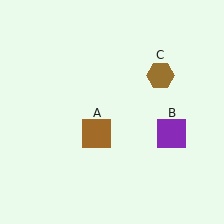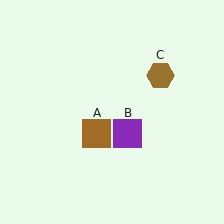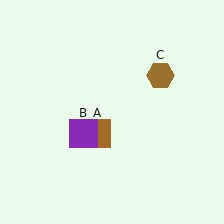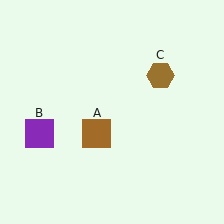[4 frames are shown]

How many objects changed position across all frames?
1 object changed position: purple square (object B).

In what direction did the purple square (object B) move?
The purple square (object B) moved left.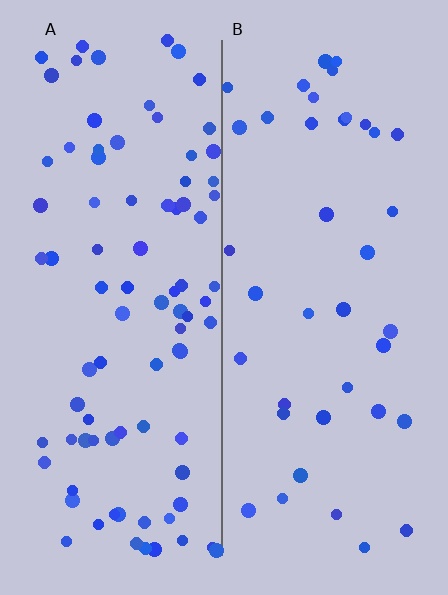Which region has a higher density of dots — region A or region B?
A (the left).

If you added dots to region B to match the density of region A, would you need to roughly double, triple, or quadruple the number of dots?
Approximately double.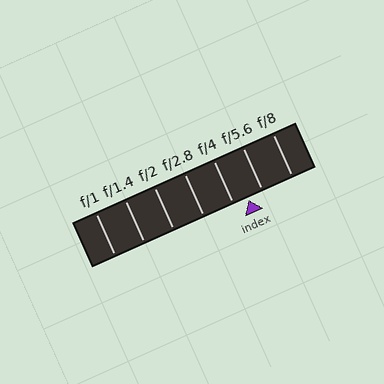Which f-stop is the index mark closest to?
The index mark is closest to f/4.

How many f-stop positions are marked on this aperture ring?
There are 7 f-stop positions marked.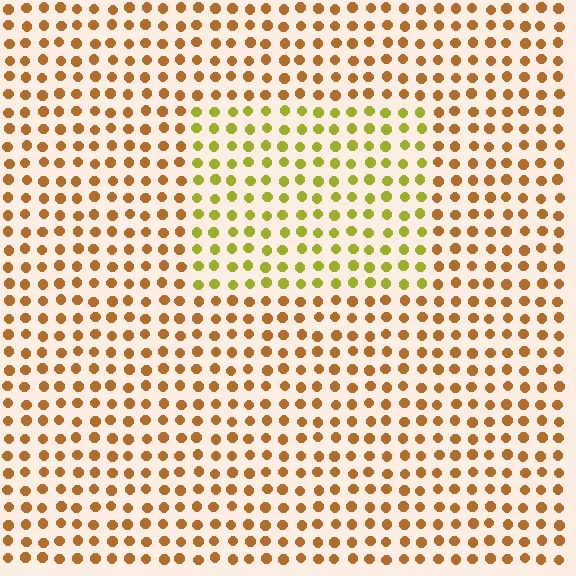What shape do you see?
I see a rectangle.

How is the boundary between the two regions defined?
The boundary is defined purely by a slight shift in hue (about 39 degrees). Spacing, size, and orientation are identical on both sides.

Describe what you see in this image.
The image is filled with small brown elements in a uniform arrangement. A rectangle-shaped region is visible where the elements are tinted to a slightly different hue, forming a subtle color boundary.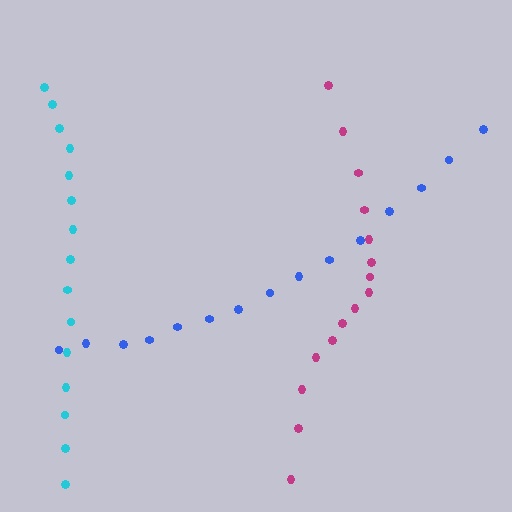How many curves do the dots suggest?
There are 3 distinct paths.